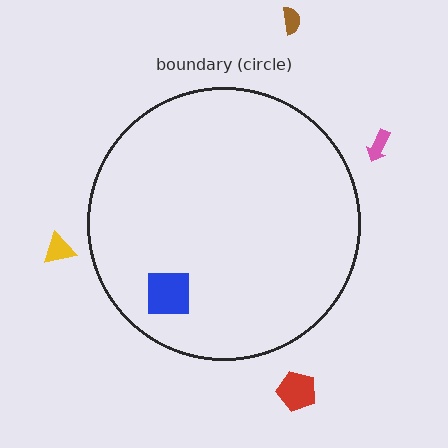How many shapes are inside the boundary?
1 inside, 4 outside.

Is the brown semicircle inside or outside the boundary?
Outside.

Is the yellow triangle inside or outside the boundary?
Outside.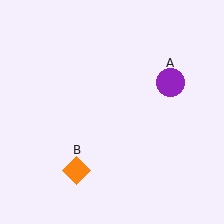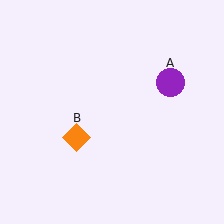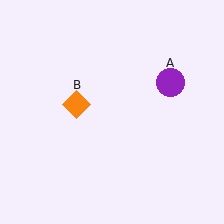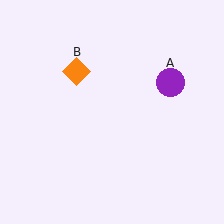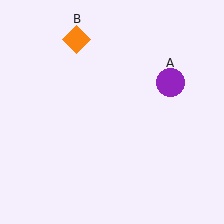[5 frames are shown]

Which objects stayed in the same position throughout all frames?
Purple circle (object A) remained stationary.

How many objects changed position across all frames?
1 object changed position: orange diamond (object B).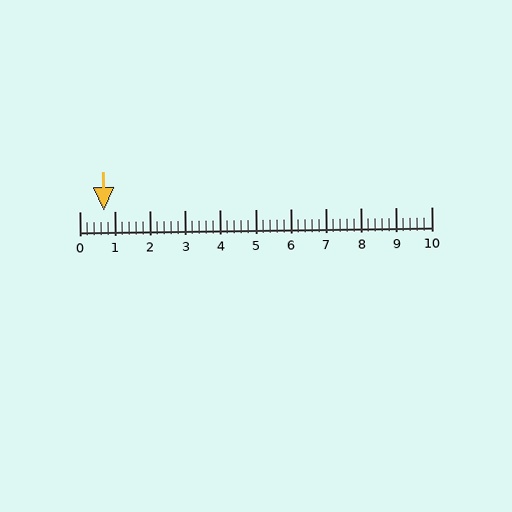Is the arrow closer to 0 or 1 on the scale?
The arrow is closer to 1.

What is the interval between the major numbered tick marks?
The major tick marks are spaced 1 units apart.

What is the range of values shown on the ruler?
The ruler shows values from 0 to 10.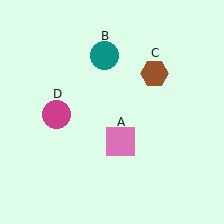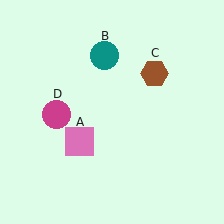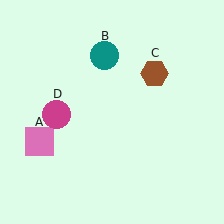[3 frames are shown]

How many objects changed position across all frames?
1 object changed position: pink square (object A).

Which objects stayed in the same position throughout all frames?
Teal circle (object B) and brown hexagon (object C) and magenta circle (object D) remained stationary.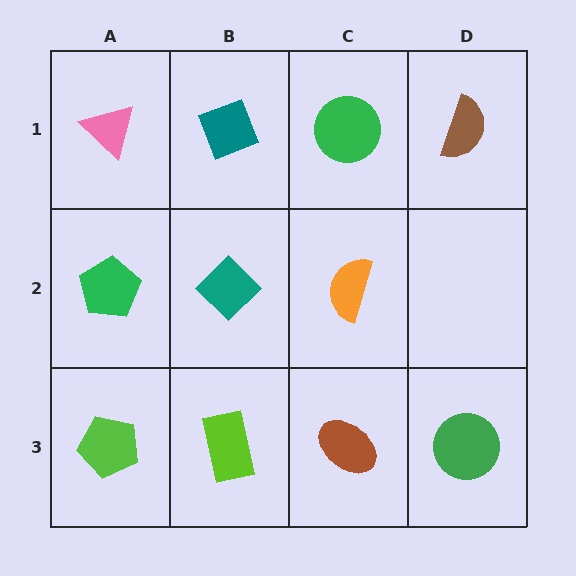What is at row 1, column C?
A green circle.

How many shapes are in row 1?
4 shapes.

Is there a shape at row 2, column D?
No, that cell is empty.